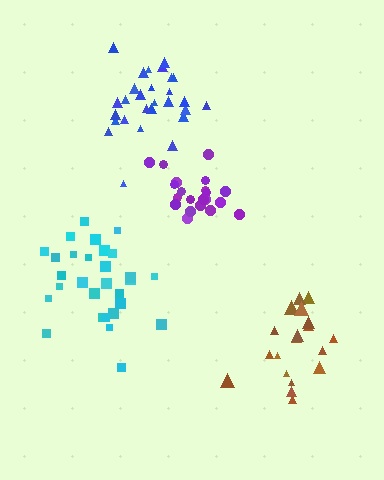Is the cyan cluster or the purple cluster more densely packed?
Purple.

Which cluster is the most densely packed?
Purple.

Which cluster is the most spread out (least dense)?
Cyan.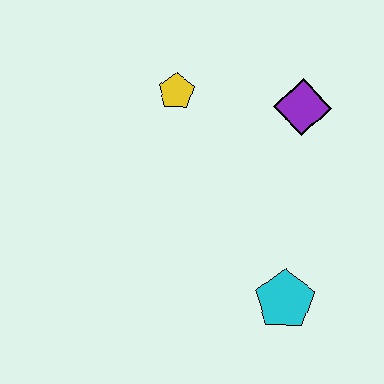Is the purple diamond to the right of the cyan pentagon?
Yes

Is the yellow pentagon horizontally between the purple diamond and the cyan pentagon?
No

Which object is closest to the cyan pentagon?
The purple diamond is closest to the cyan pentagon.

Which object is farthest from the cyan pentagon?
The yellow pentagon is farthest from the cyan pentagon.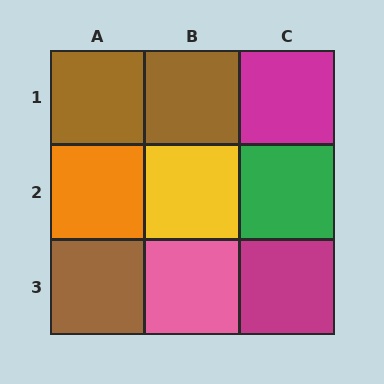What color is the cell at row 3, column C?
Magenta.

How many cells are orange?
1 cell is orange.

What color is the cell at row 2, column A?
Orange.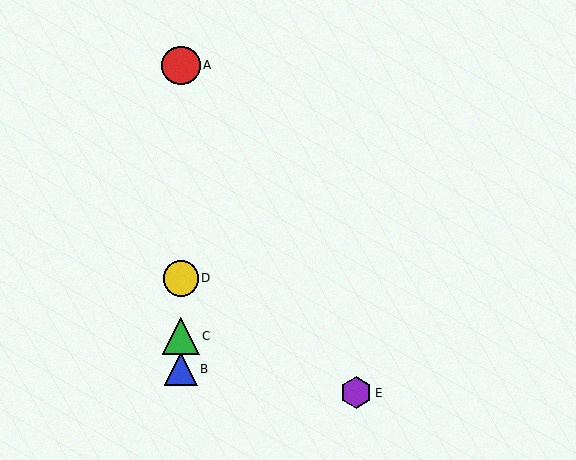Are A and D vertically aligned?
Yes, both are at x≈181.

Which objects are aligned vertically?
Objects A, B, C, D are aligned vertically.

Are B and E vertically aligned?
No, B is at x≈181 and E is at x≈356.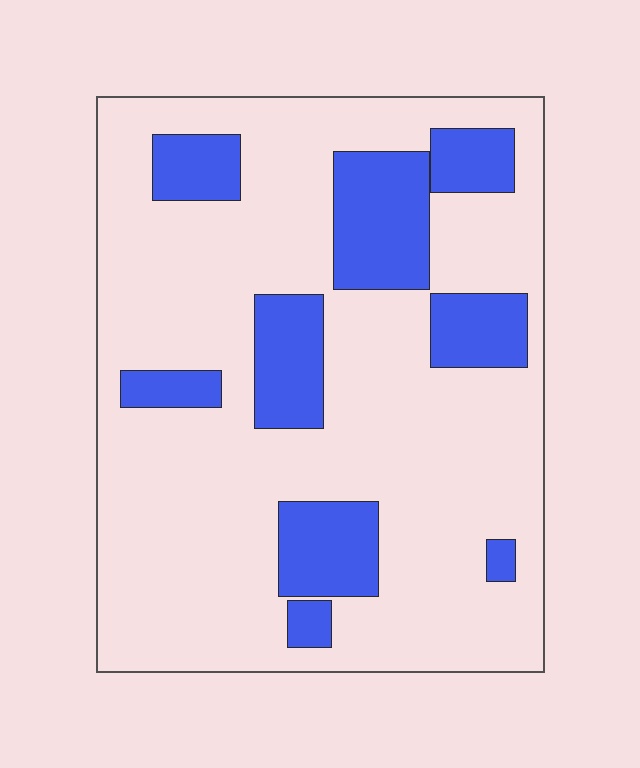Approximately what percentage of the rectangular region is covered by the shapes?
Approximately 25%.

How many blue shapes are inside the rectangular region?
9.